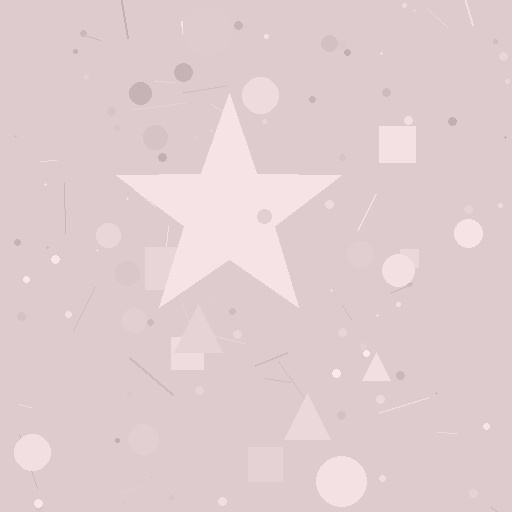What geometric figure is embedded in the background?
A star is embedded in the background.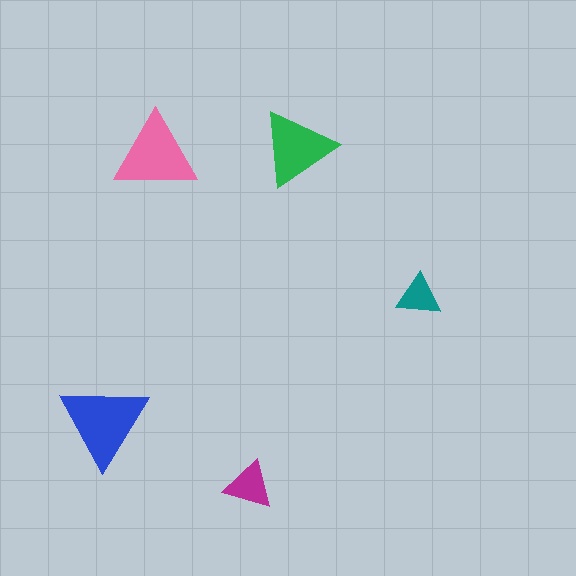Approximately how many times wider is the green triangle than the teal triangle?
About 1.5 times wider.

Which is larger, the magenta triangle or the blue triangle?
The blue one.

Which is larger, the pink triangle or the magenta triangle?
The pink one.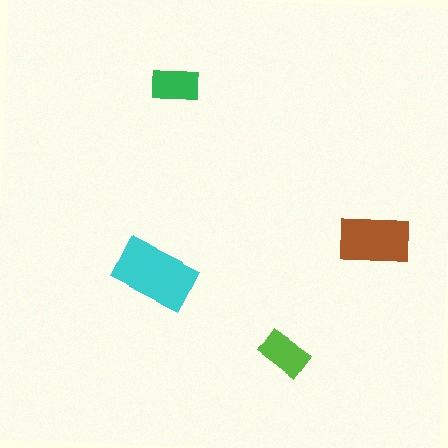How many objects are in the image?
There are 4 objects in the image.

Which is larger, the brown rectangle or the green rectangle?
The brown one.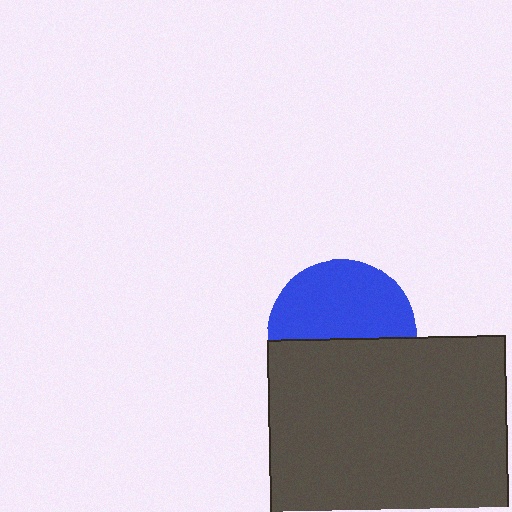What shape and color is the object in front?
The object in front is a dark gray rectangle.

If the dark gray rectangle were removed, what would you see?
You would see the complete blue circle.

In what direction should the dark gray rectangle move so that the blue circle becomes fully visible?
The dark gray rectangle should move down. That is the shortest direction to clear the overlap and leave the blue circle fully visible.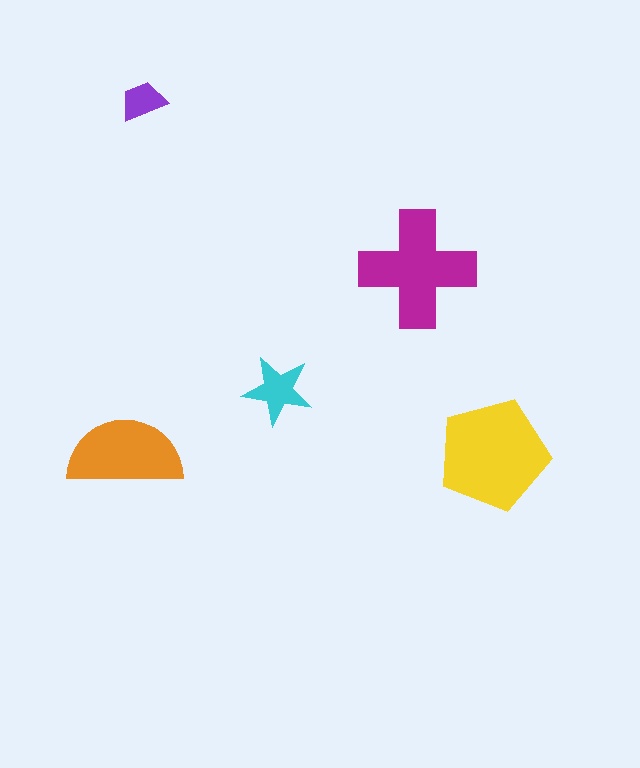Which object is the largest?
The yellow pentagon.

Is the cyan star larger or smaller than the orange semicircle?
Smaller.